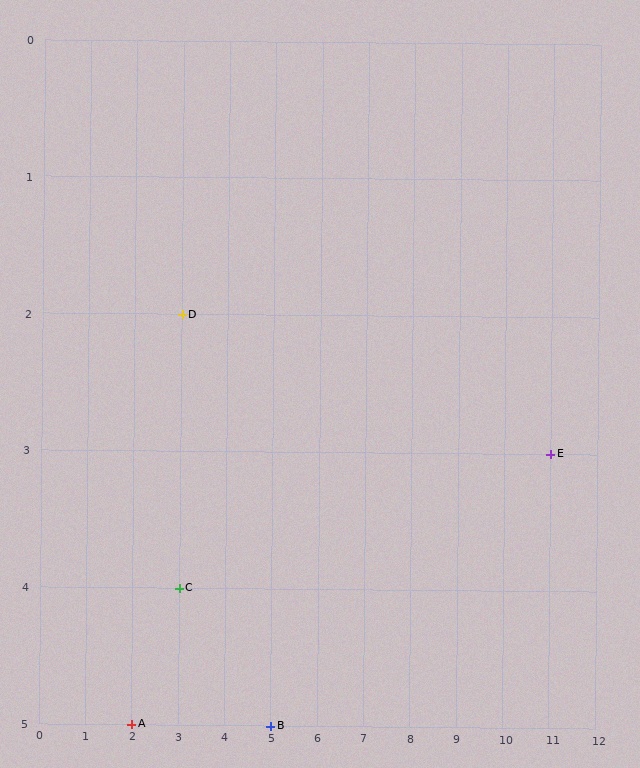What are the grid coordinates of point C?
Point C is at grid coordinates (3, 4).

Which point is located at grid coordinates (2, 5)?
Point A is at (2, 5).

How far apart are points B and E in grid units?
Points B and E are 6 columns and 2 rows apart (about 6.3 grid units diagonally).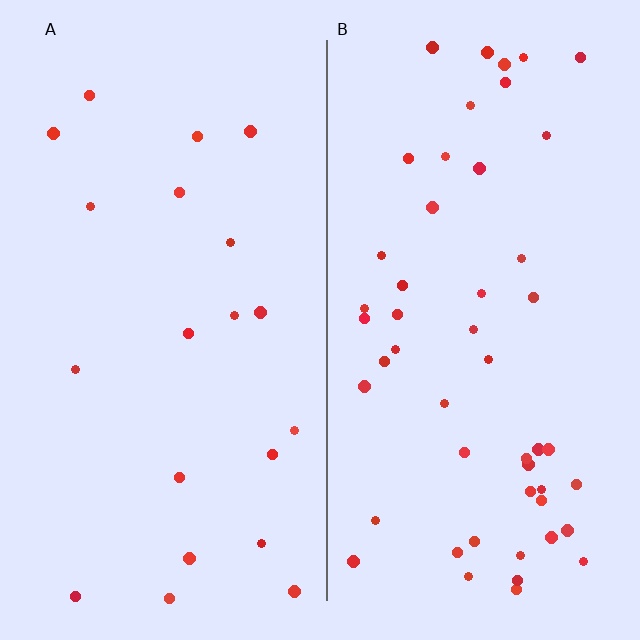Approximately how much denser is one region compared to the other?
Approximately 2.5× — region B over region A.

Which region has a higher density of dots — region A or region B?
B (the right).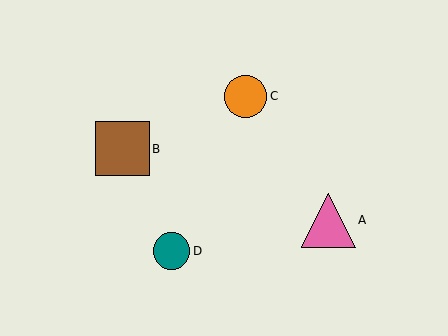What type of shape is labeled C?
Shape C is an orange circle.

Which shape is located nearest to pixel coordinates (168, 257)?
The teal circle (labeled D) at (171, 251) is nearest to that location.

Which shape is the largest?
The brown square (labeled B) is the largest.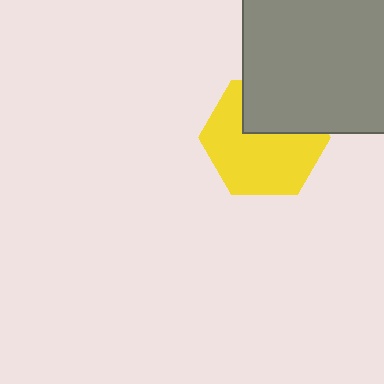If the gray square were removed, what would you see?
You would see the complete yellow hexagon.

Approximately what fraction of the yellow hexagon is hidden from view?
Roughly 34% of the yellow hexagon is hidden behind the gray square.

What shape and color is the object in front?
The object in front is a gray square.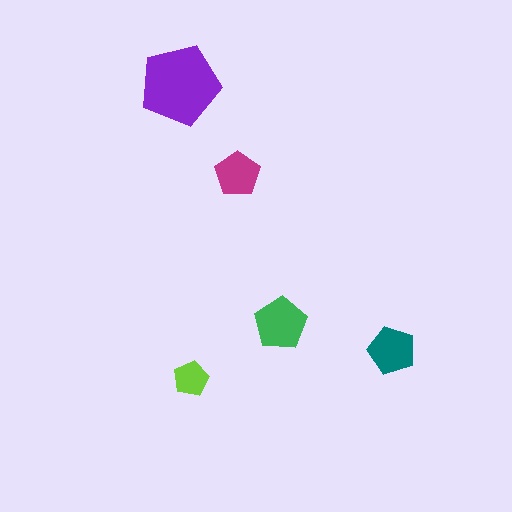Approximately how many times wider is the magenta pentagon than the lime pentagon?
About 1.5 times wider.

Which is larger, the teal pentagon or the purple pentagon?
The purple one.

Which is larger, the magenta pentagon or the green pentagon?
The green one.